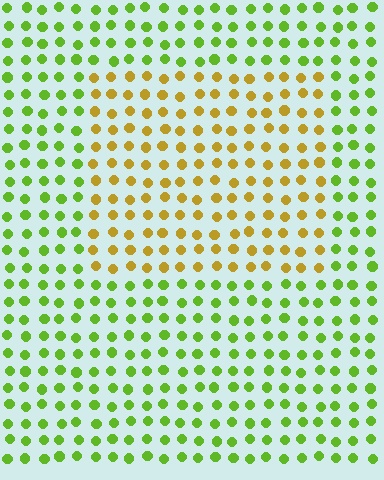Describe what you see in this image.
The image is filled with small lime elements in a uniform arrangement. A rectangle-shaped region is visible where the elements are tinted to a slightly different hue, forming a subtle color boundary.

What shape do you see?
I see a rectangle.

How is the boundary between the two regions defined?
The boundary is defined purely by a slight shift in hue (about 49 degrees). Spacing, size, and orientation are identical on both sides.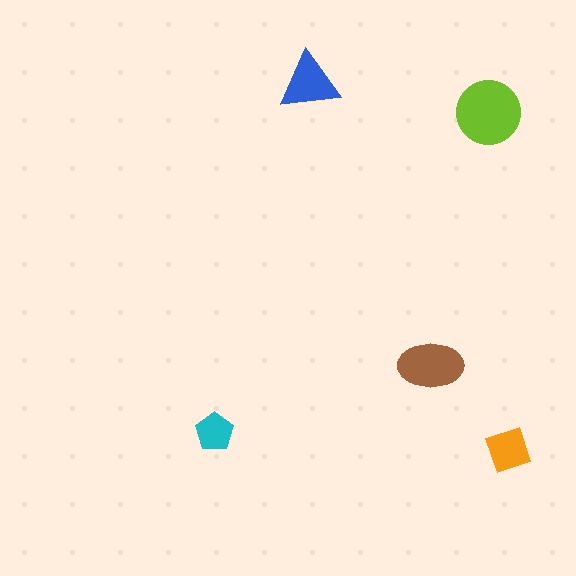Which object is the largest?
The lime circle.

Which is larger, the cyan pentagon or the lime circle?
The lime circle.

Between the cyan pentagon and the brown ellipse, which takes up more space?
The brown ellipse.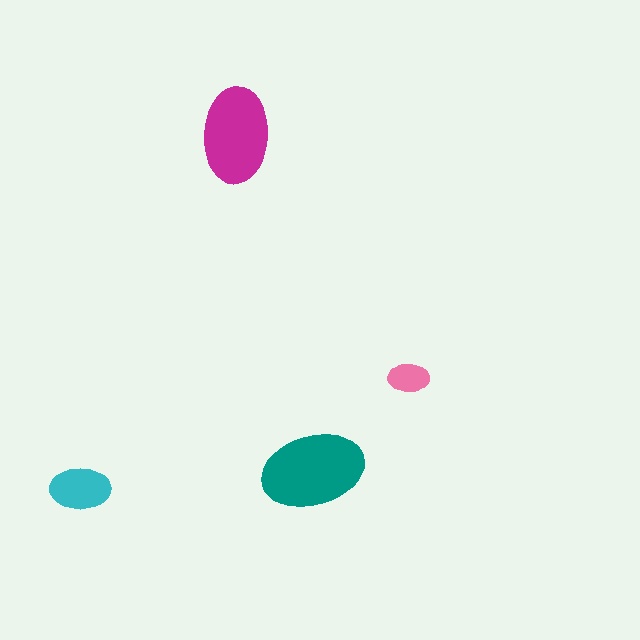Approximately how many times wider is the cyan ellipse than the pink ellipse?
About 1.5 times wider.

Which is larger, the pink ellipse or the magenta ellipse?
The magenta one.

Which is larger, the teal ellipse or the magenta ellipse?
The teal one.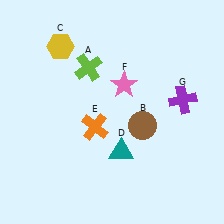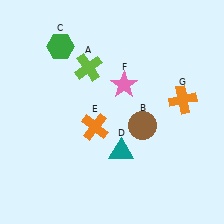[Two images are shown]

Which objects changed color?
C changed from yellow to green. G changed from purple to orange.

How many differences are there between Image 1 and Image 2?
There are 2 differences between the two images.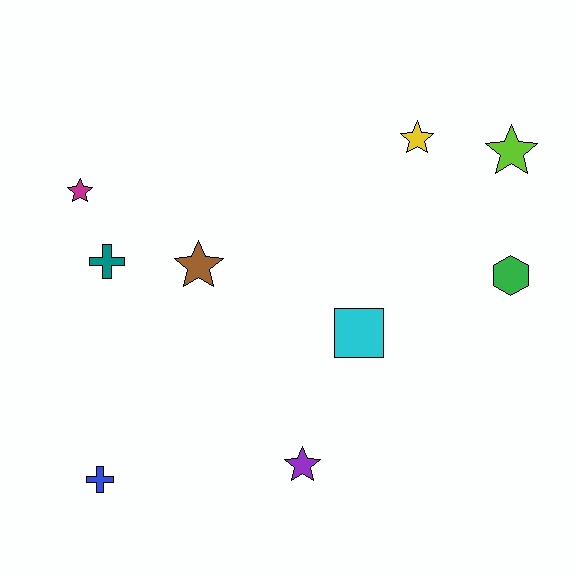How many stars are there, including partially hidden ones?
There are 5 stars.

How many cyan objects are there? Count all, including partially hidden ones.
There is 1 cyan object.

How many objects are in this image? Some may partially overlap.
There are 9 objects.